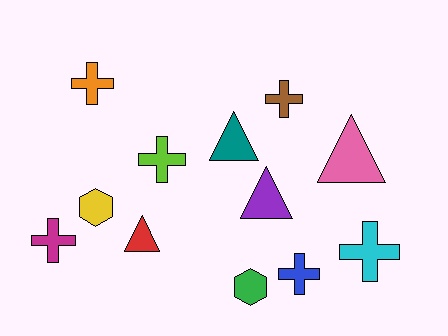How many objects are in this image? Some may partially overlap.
There are 12 objects.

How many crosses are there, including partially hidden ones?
There are 6 crosses.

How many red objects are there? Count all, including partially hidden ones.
There is 1 red object.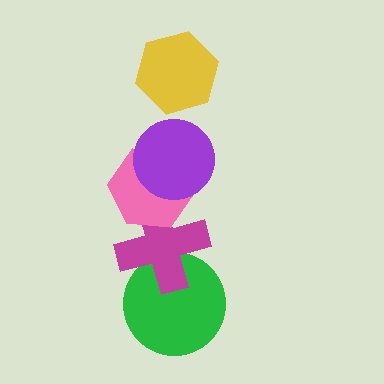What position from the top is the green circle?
The green circle is 5th from the top.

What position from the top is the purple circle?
The purple circle is 2nd from the top.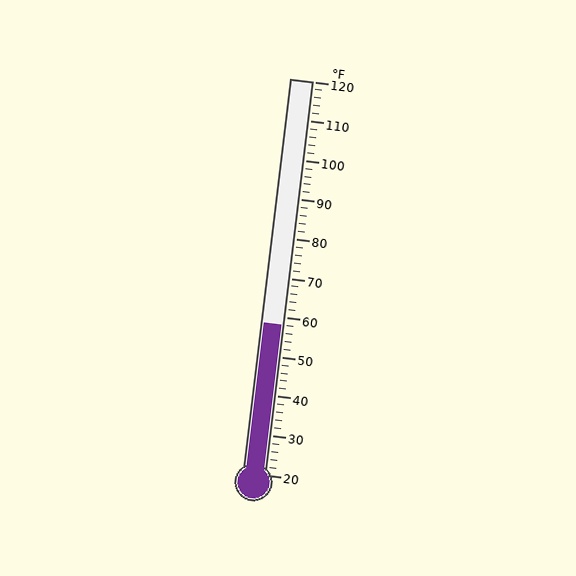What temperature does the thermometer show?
The thermometer shows approximately 58°F.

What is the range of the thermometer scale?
The thermometer scale ranges from 20°F to 120°F.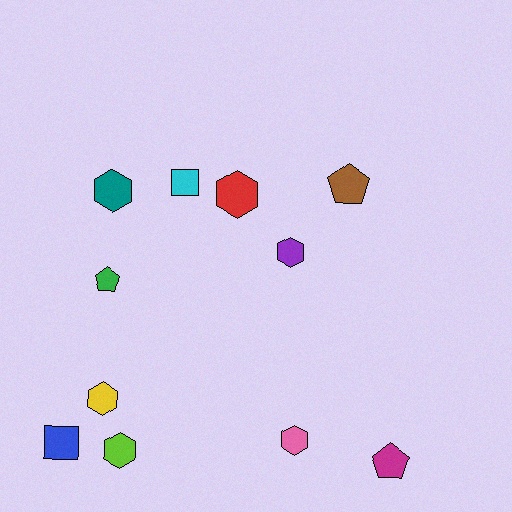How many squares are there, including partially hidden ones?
There are 2 squares.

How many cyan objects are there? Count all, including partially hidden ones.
There is 1 cyan object.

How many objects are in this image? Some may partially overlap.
There are 11 objects.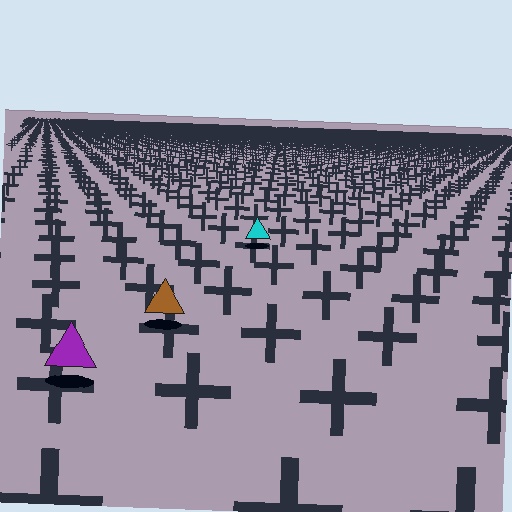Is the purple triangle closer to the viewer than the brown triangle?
Yes. The purple triangle is closer — you can tell from the texture gradient: the ground texture is coarser near it.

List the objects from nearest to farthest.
From nearest to farthest: the purple triangle, the brown triangle, the cyan triangle.